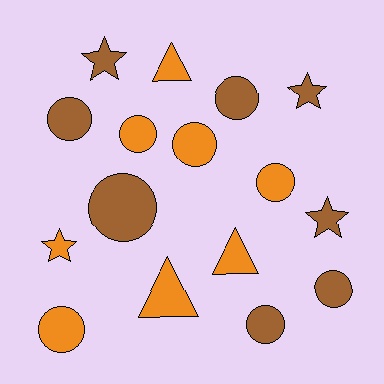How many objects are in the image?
There are 16 objects.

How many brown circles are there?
There are 5 brown circles.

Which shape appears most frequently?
Circle, with 9 objects.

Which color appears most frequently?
Orange, with 8 objects.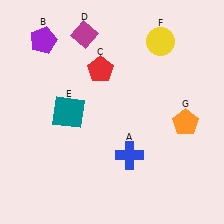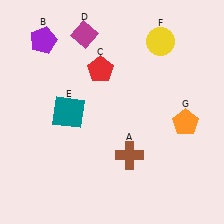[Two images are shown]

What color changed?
The cross (A) changed from blue in Image 1 to brown in Image 2.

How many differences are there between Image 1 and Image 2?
There is 1 difference between the two images.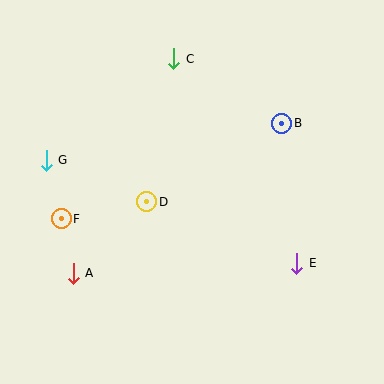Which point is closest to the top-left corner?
Point G is closest to the top-left corner.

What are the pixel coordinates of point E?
Point E is at (297, 263).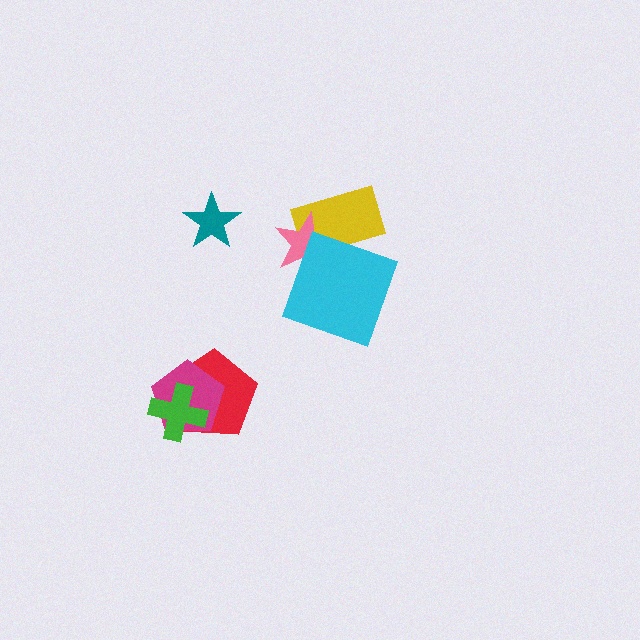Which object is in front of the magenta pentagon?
The green cross is in front of the magenta pentagon.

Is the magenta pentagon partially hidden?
Yes, it is partially covered by another shape.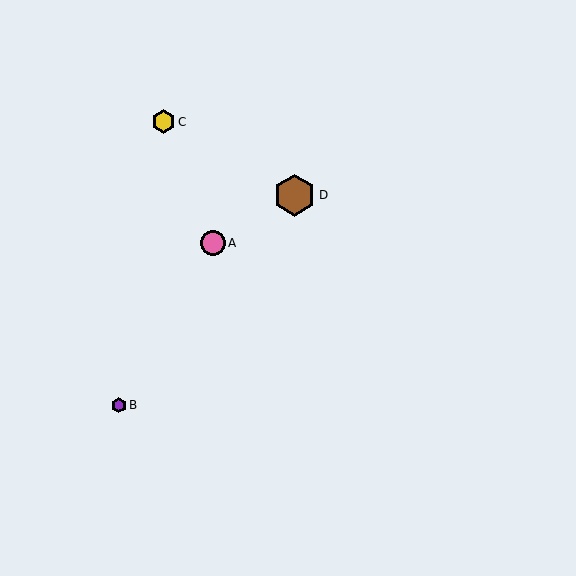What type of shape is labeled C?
Shape C is a yellow hexagon.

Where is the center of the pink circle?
The center of the pink circle is at (213, 243).